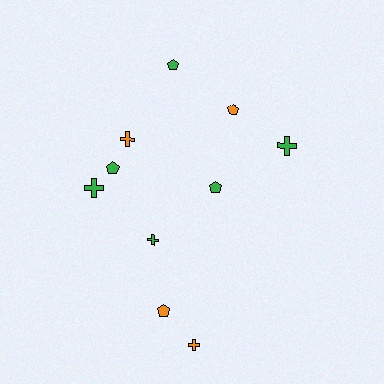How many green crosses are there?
There are 3 green crosses.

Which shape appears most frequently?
Pentagon, with 5 objects.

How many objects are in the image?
There are 10 objects.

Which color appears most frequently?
Green, with 6 objects.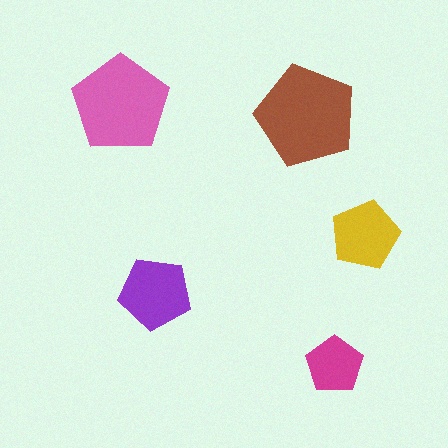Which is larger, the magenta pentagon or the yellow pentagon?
The yellow one.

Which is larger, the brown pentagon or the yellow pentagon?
The brown one.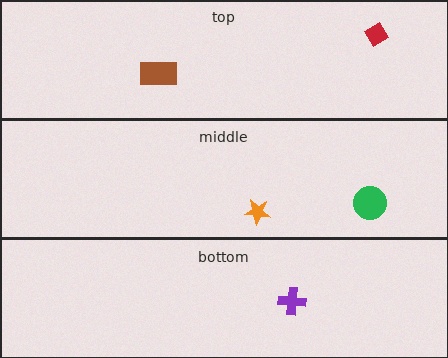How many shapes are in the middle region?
2.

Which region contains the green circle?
The middle region.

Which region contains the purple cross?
The bottom region.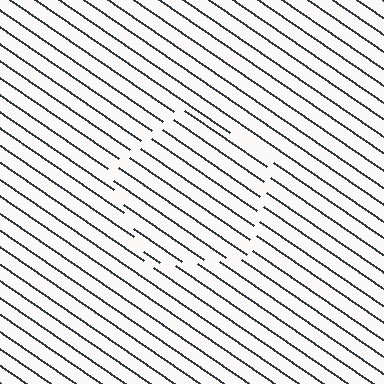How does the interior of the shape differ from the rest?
The interior of the shape contains the same grating, shifted by half a period — the contour is defined by the phase discontinuity where line-ends from the inner and outer gratings abut.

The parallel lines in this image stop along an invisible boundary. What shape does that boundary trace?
An illusory pentagon. The interior of the shape contains the same grating, shifted by half a period — the contour is defined by the phase discontinuity where line-ends from the inner and outer gratings abut.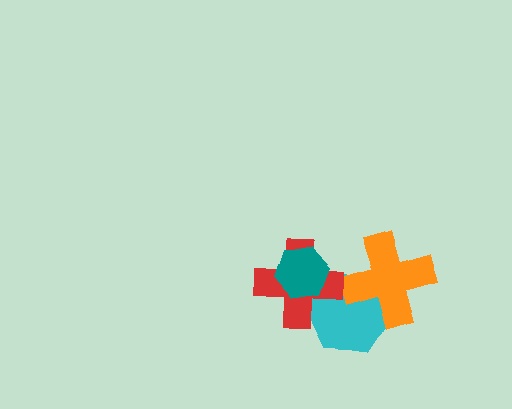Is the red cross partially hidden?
Yes, it is partially covered by another shape.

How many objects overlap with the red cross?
2 objects overlap with the red cross.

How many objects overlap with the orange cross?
1 object overlaps with the orange cross.